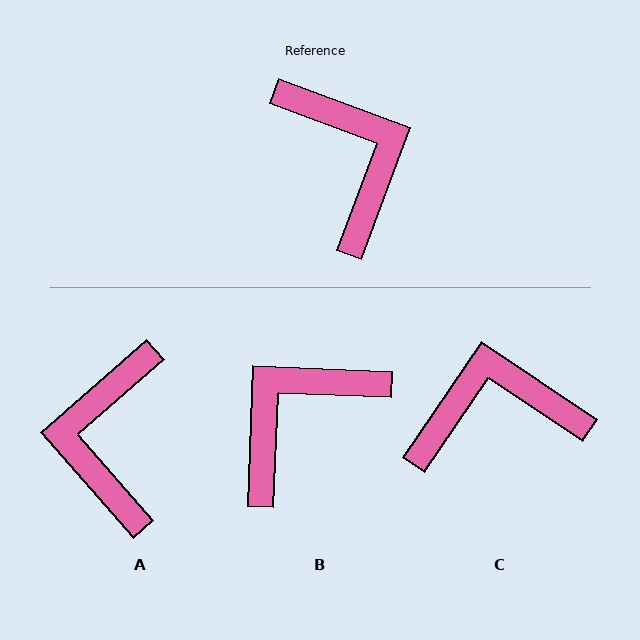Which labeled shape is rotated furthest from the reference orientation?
A, about 152 degrees away.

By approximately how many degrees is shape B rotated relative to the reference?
Approximately 108 degrees counter-clockwise.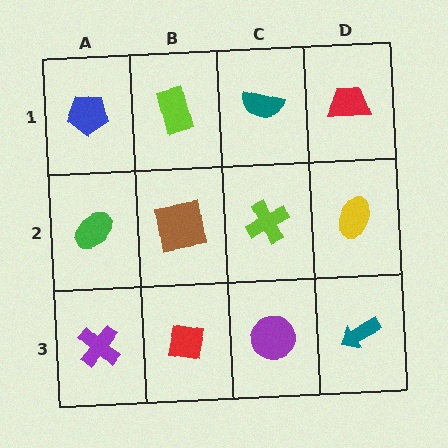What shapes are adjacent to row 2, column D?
A red trapezoid (row 1, column D), a teal arrow (row 3, column D), a lime cross (row 2, column C).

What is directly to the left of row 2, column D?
A lime cross.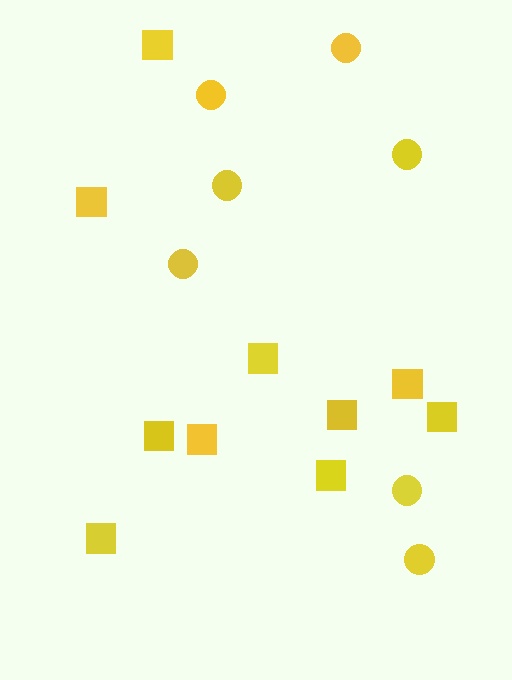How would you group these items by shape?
There are 2 groups: one group of squares (10) and one group of circles (7).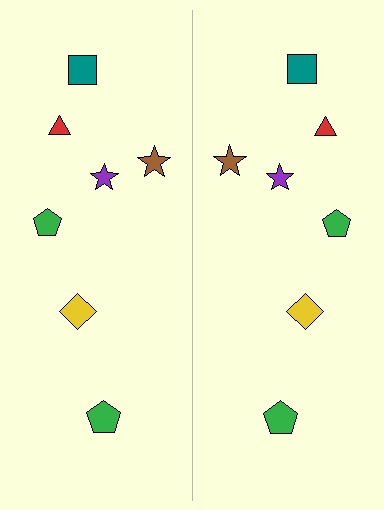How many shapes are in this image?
There are 14 shapes in this image.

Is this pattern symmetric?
Yes, this pattern has bilateral (reflection) symmetry.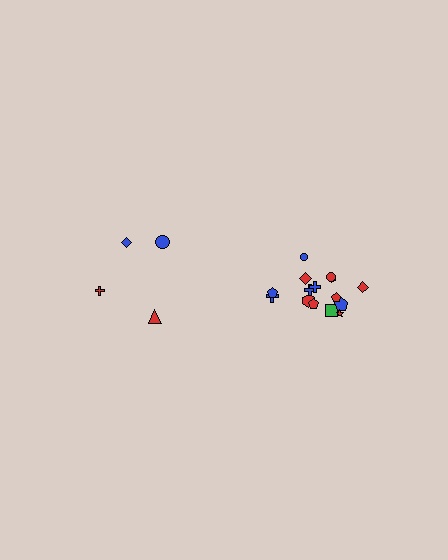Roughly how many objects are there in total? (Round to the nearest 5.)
Roughly 20 objects in total.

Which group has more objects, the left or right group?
The right group.